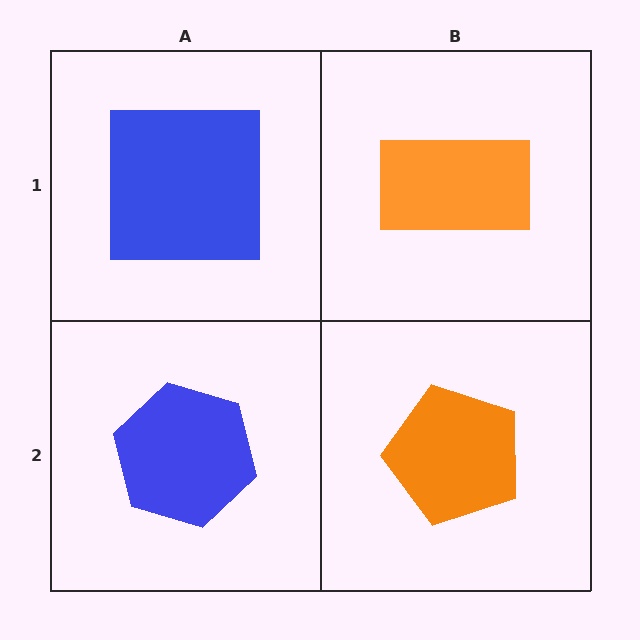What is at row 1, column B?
An orange rectangle.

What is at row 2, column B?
An orange pentagon.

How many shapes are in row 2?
2 shapes.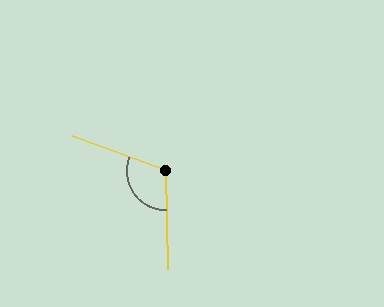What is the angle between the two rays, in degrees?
Approximately 111 degrees.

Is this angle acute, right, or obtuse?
It is obtuse.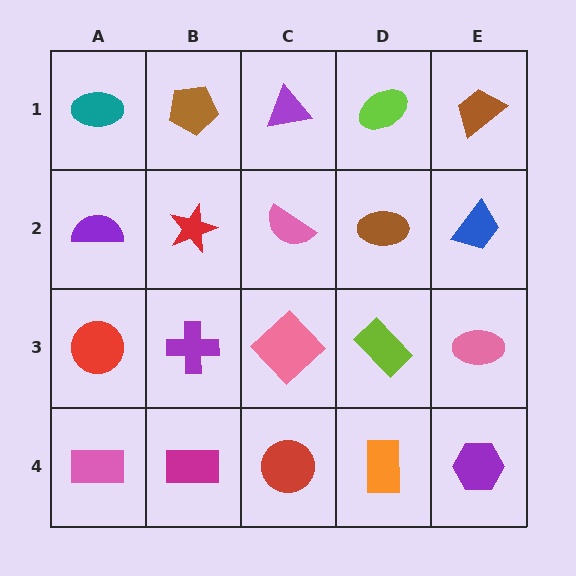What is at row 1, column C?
A purple triangle.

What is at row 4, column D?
An orange rectangle.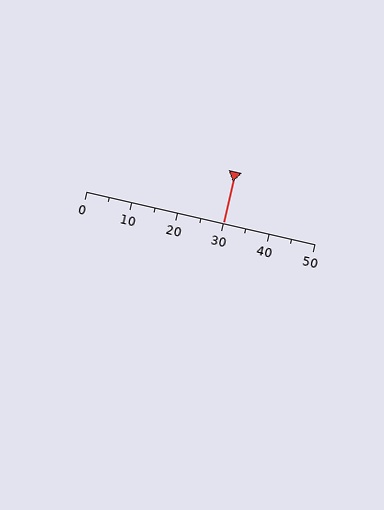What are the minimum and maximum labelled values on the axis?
The axis runs from 0 to 50.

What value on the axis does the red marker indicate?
The marker indicates approximately 30.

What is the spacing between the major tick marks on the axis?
The major ticks are spaced 10 apart.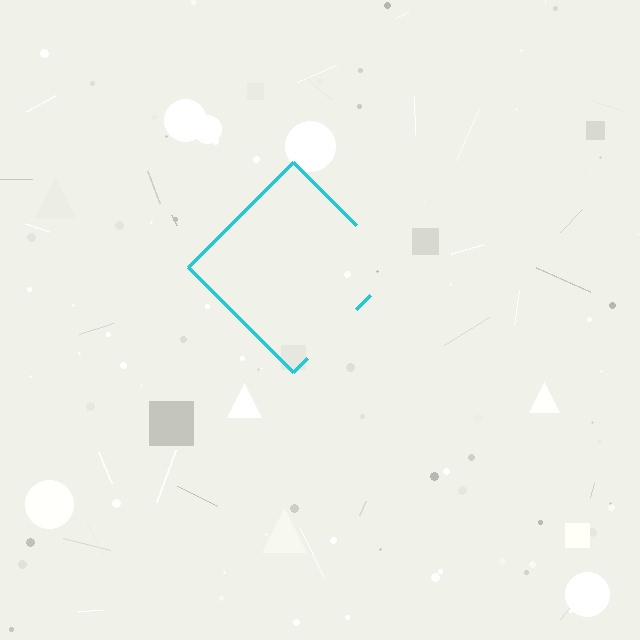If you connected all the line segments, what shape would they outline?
They would outline a diamond.